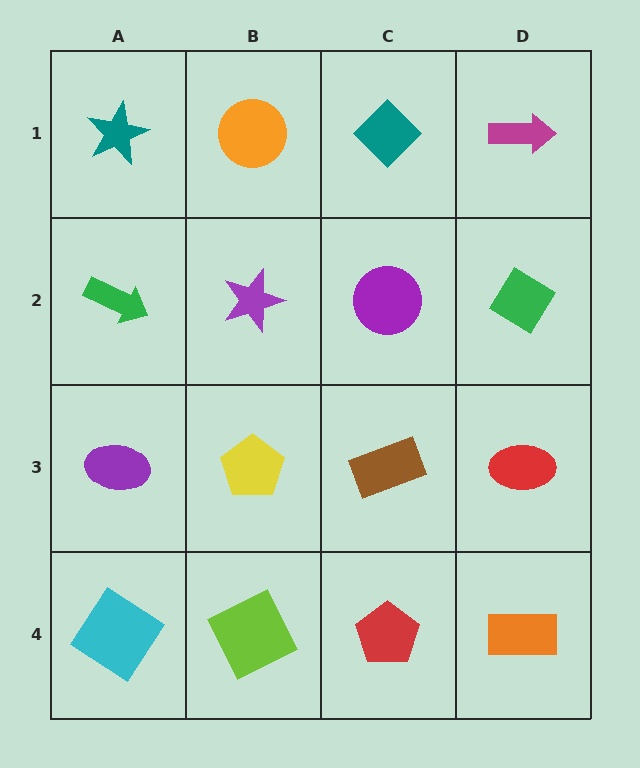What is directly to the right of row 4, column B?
A red pentagon.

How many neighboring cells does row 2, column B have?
4.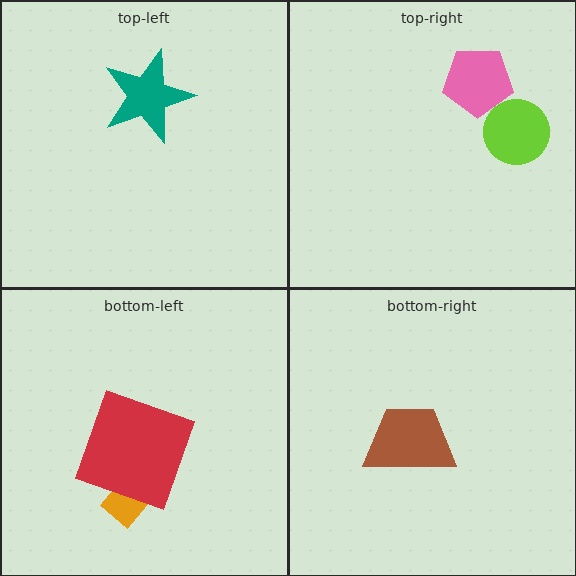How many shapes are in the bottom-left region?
2.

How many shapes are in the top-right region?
2.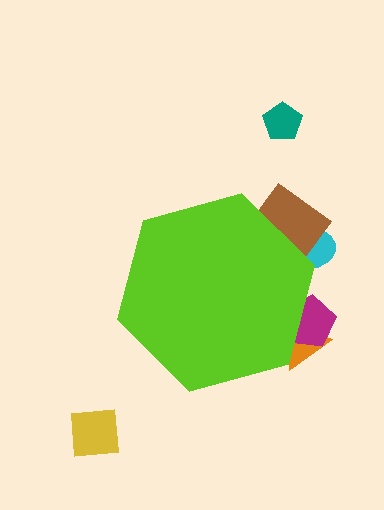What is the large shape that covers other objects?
A lime hexagon.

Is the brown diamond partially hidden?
Yes, the brown diamond is partially hidden behind the lime hexagon.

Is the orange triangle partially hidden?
Yes, the orange triangle is partially hidden behind the lime hexagon.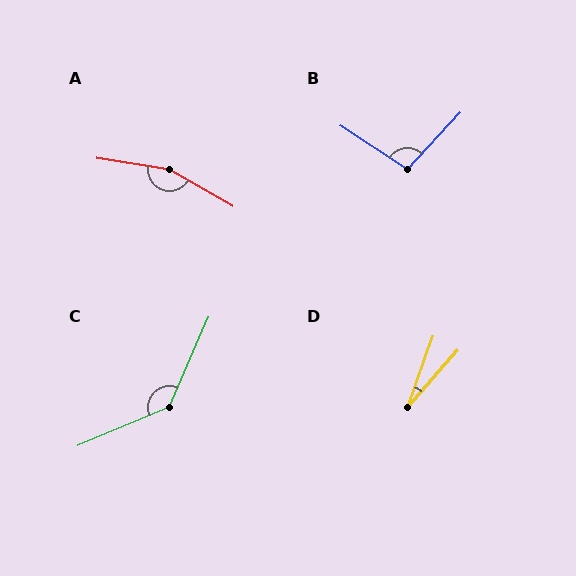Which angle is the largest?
A, at approximately 159 degrees.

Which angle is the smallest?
D, at approximately 22 degrees.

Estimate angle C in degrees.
Approximately 136 degrees.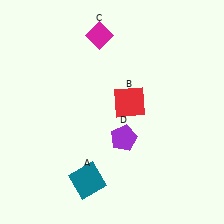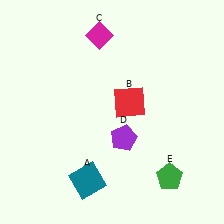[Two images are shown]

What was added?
A green pentagon (E) was added in Image 2.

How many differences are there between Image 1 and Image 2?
There is 1 difference between the two images.